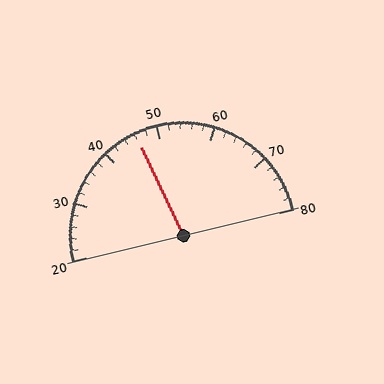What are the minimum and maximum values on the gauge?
The gauge ranges from 20 to 80.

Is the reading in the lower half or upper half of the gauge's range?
The reading is in the lower half of the range (20 to 80).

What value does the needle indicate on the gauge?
The needle indicates approximately 46.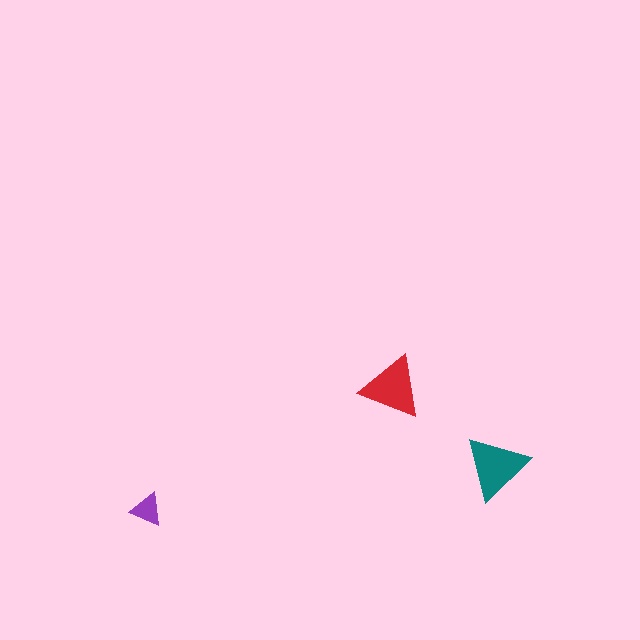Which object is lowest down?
The purple triangle is bottommost.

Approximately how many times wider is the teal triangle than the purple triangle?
About 2 times wider.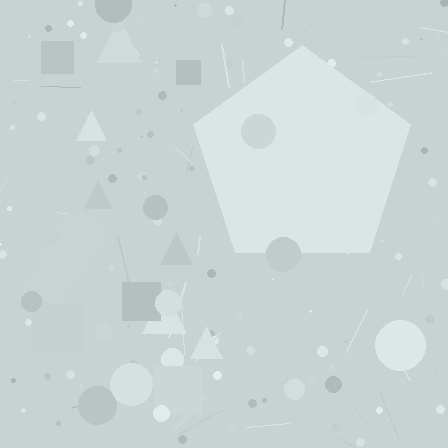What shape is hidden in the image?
A pentagon is hidden in the image.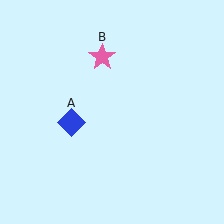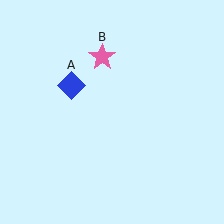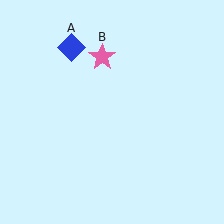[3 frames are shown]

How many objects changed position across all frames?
1 object changed position: blue diamond (object A).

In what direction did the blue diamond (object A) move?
The blue diamond (object A) moved up.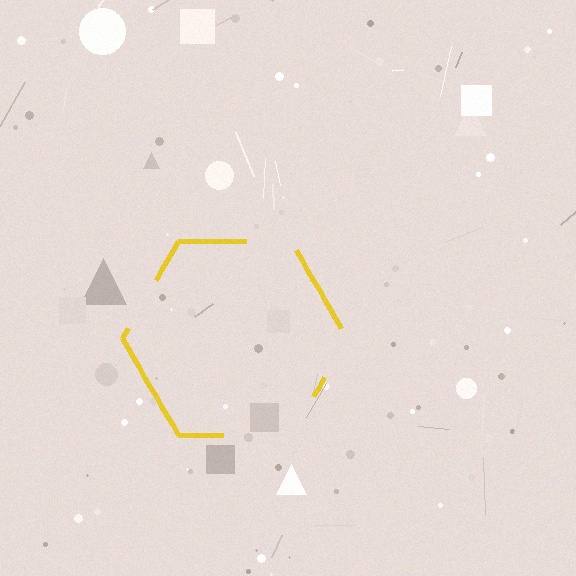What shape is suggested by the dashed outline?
The dashed outline suggests a hexagon.